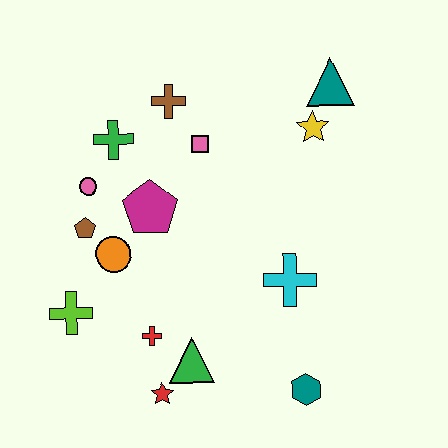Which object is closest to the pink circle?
The brown pentagon is closest to the pink circle.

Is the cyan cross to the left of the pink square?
No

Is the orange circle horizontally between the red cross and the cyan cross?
No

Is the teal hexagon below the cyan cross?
Yes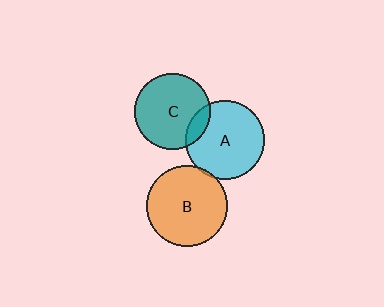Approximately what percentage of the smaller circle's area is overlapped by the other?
Approximately 15%.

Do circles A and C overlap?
Yes.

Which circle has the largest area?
Circle B (orange).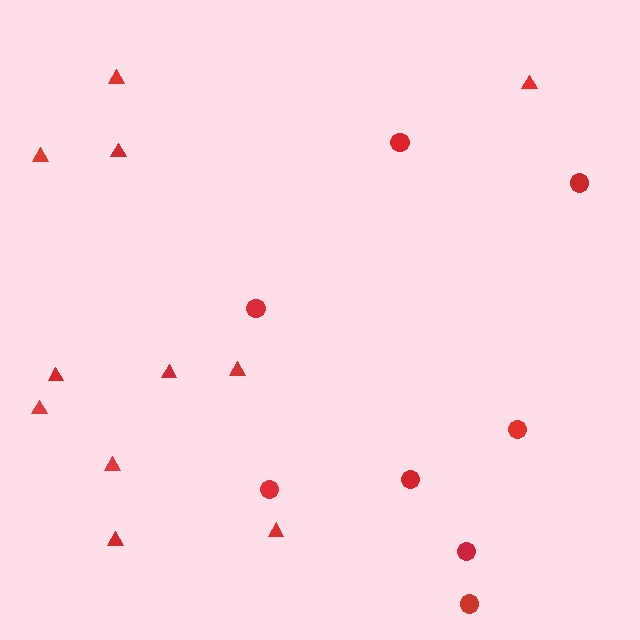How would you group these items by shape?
There are 2 groups: one group of triangles (11) and one group of circles (8).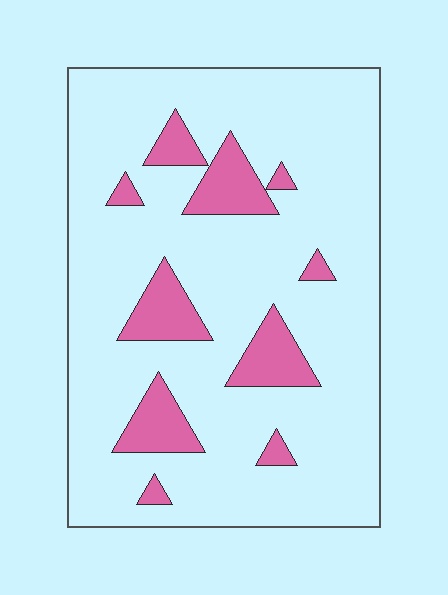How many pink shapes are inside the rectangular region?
10.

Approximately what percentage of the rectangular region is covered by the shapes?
Approximately 15%.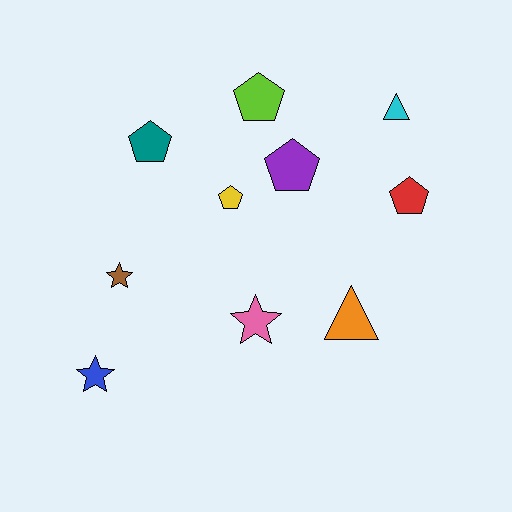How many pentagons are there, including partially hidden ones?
There are 5 pentagons.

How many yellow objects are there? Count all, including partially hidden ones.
There is 1 yellow object.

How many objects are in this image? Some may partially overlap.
There are 10 objects.